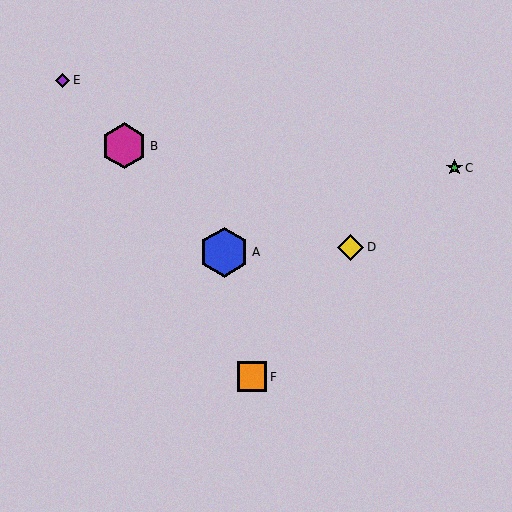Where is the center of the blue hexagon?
The center of the blue hexagon is at (224, 252).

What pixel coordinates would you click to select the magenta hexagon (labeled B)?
Click at (124, 146) to select the magenta hexagon B.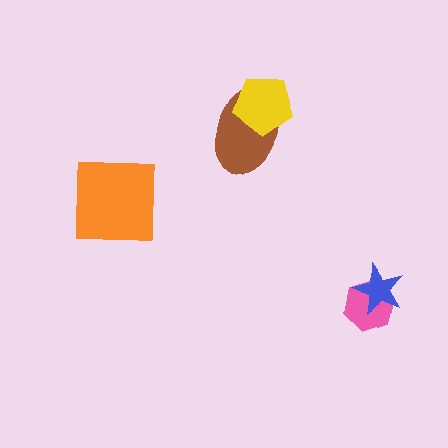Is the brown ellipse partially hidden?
Yes, it is partially covered by another shape.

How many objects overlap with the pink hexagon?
1 object overlaps with the pink hexagon.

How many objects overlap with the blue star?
1 object overlaps with the blue star.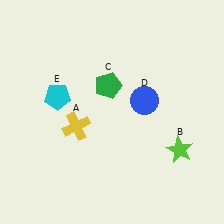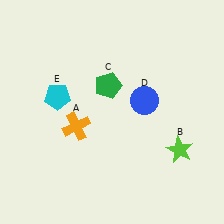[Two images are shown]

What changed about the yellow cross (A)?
In Image 1, A is yellow. In Image 2, it changed to orange.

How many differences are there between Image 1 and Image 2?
There is 1 difference between the two images.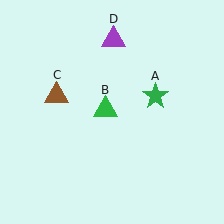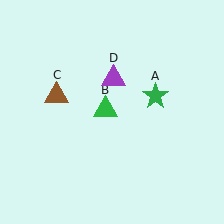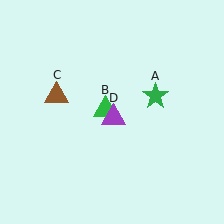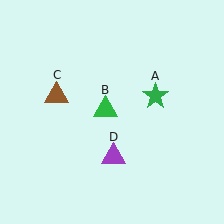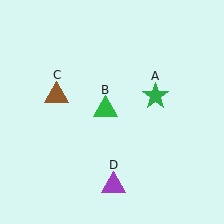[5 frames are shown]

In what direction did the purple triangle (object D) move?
The purple triangle (object D) moved down.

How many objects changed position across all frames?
1 object changed position: purple triangle (object D).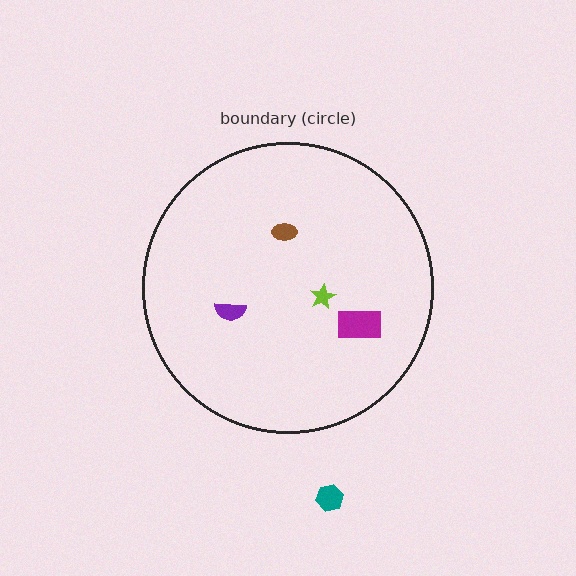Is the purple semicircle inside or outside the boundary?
Inside.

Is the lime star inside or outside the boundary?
Inside.